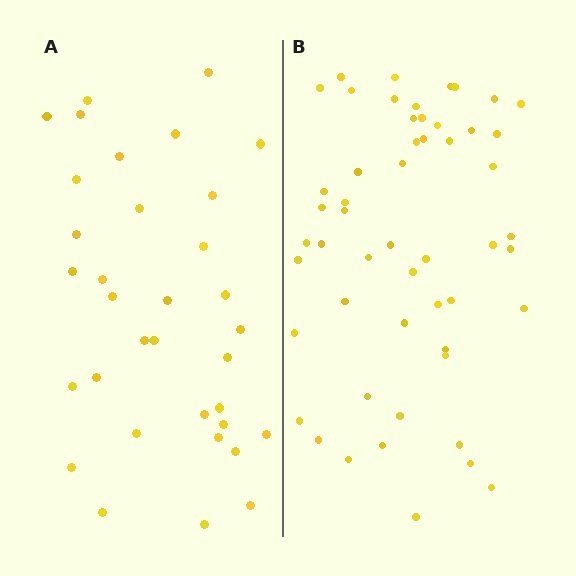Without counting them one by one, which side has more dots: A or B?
Region B (the right region) has more dots.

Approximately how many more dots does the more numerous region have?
Region B has approximately 20 more dots than region A.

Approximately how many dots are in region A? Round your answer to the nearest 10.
About 30 dots. (The exact count is 34, which rounds to 30.)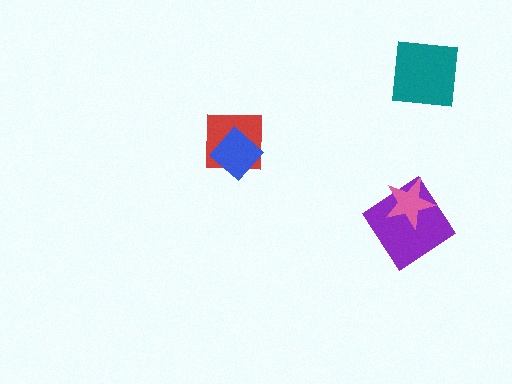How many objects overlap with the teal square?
0 objects overlap with the teal square.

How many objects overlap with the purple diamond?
1 object overlaps with the purple diamond.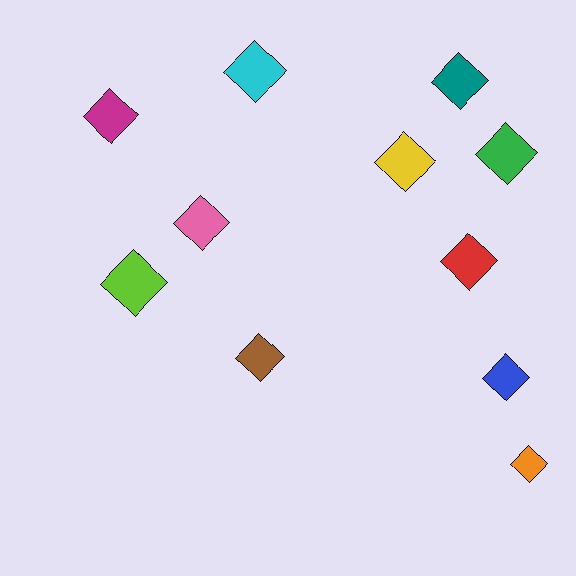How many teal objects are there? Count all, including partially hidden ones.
There is 1 teal object.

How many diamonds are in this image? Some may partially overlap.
There are 11 diamonds.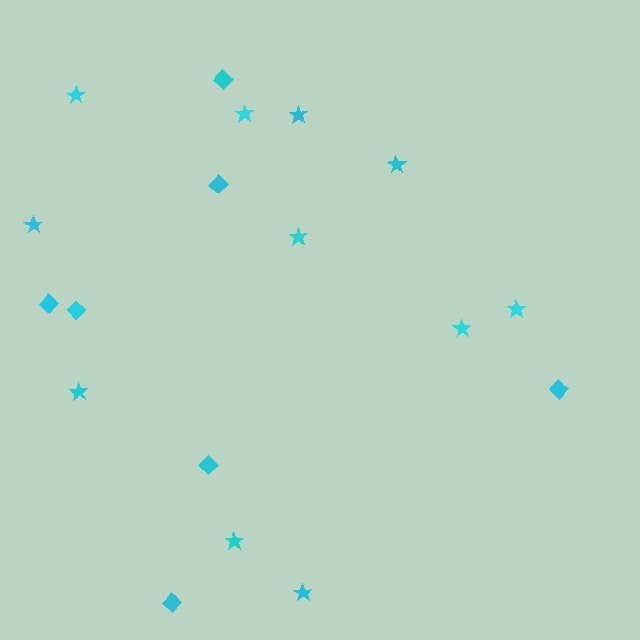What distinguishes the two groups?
There are 2 groups: one group of stars (11) and one group of diamonds (7).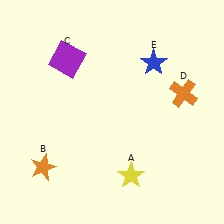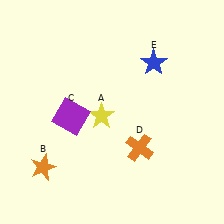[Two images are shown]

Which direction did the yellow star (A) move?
The yellow star (A) moved up.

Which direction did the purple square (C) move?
The purple square (C) moved down.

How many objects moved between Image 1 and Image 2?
3 objects moved between the two images.